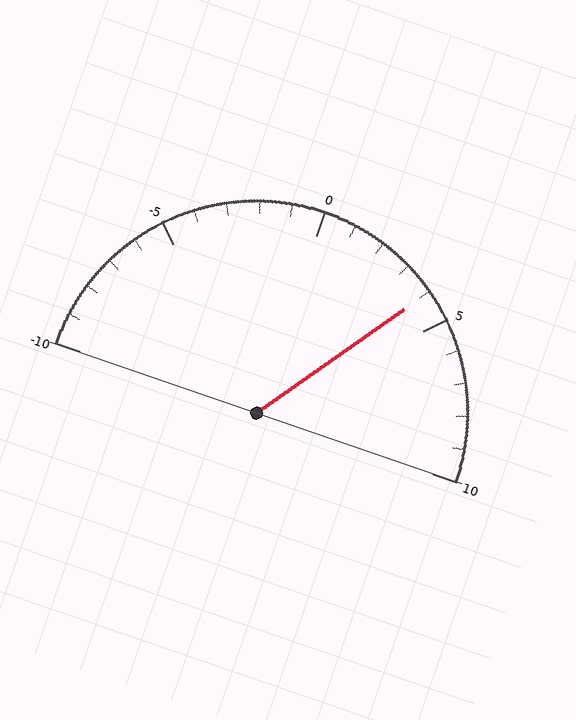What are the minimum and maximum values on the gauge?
The gauge ranges from -10 to 10.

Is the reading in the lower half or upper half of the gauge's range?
The reading is in the upper half of the range (-10 to 10).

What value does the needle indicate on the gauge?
The needle indicates approximately 4.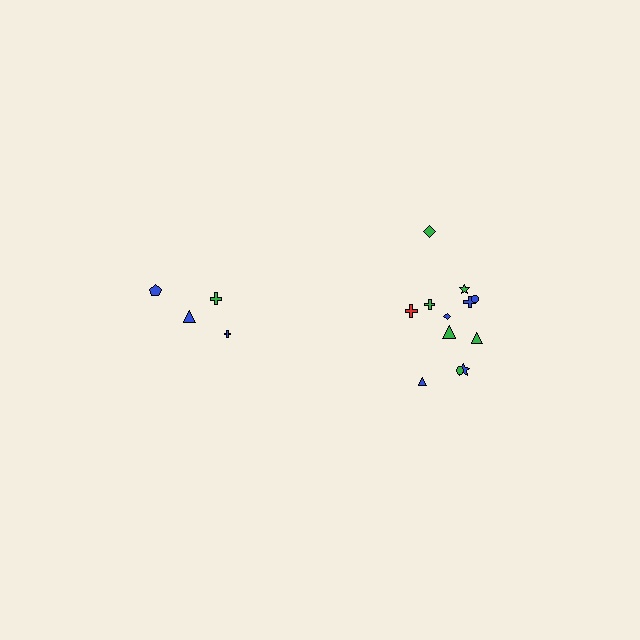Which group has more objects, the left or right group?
The right group.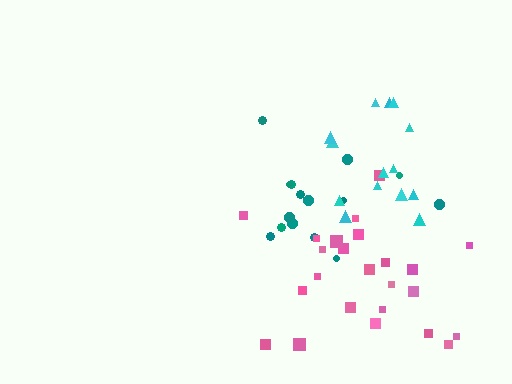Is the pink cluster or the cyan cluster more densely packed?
Cyan.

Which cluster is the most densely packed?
Cyan.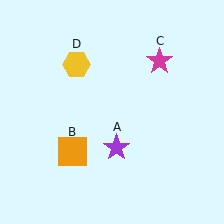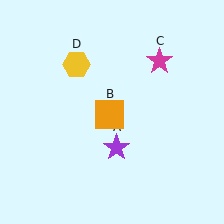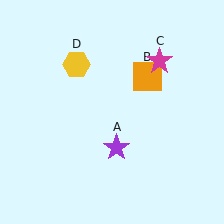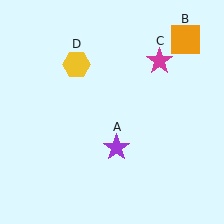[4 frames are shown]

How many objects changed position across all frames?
1 object changed position: orange square (object B).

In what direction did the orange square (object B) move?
The orange square (object B) moved up and to the right.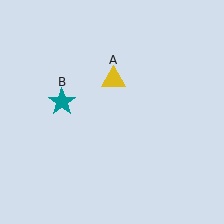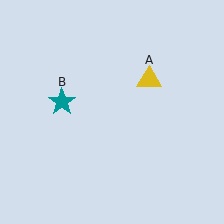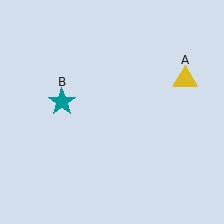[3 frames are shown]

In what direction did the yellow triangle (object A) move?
The yellow triangle (object A) moved right.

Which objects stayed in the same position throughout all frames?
Teal star (object B) remained stationary.